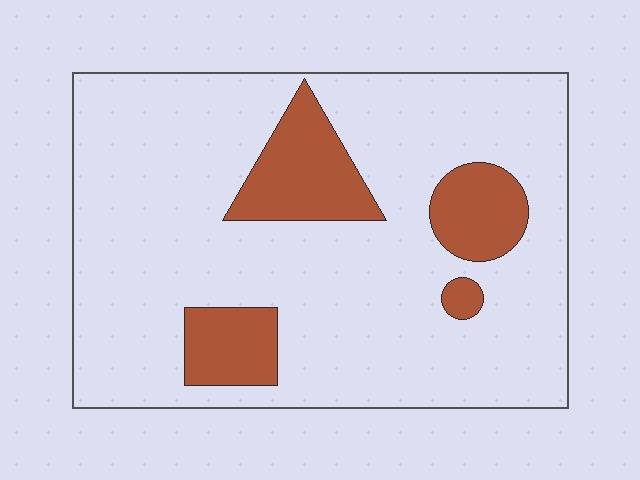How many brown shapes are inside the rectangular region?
4.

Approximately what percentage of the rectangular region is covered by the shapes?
Approximately 15%.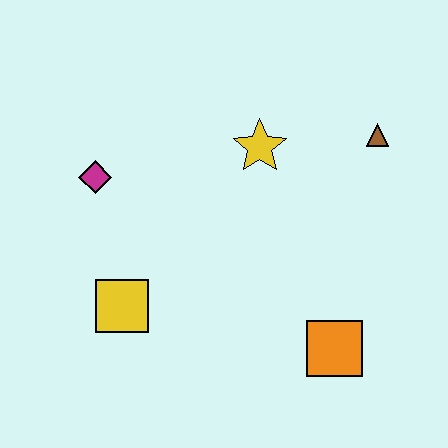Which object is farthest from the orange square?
The magenta diamond is farthest from the orange square.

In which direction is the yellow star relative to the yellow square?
The yellow star is above the yellow square.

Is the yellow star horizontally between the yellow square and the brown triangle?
Yes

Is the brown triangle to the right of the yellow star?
Yes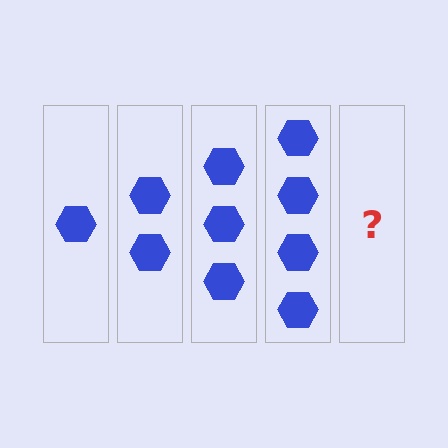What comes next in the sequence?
The next element should be 5 hexagons.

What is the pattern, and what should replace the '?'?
The pattern is that each step adds one more hexagon. The '?' should be 5 hexagons.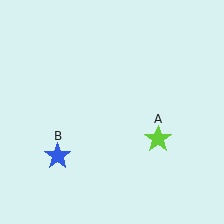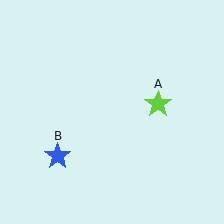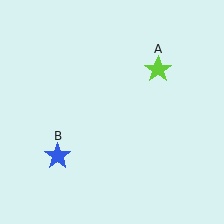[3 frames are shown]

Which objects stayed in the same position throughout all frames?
Blue star (object B) remained stationary.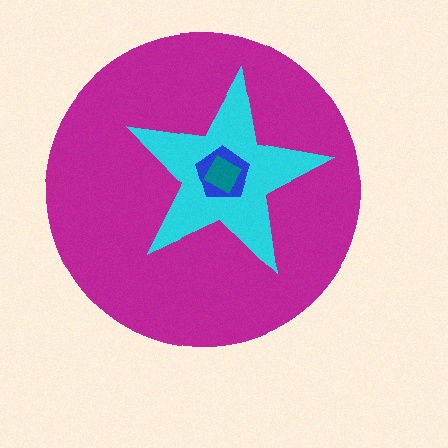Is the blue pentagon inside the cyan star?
Yes.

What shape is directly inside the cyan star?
The blue pentagon.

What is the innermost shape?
The teal diamond.